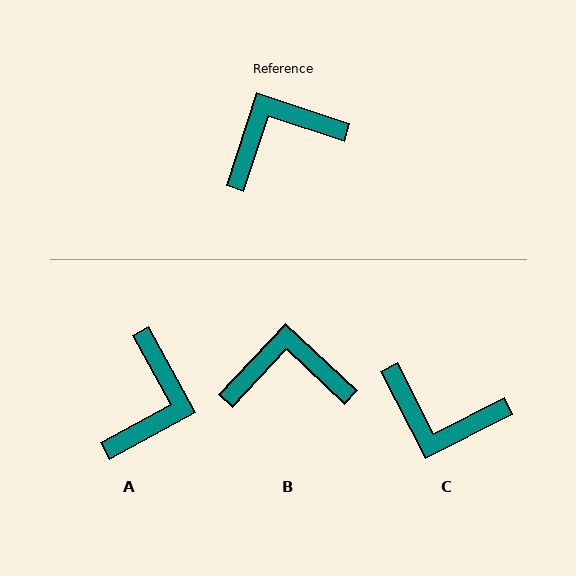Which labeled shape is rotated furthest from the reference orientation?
C, about 135 degrees away.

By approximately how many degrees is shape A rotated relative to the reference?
Approximately 133 degrees clockwise.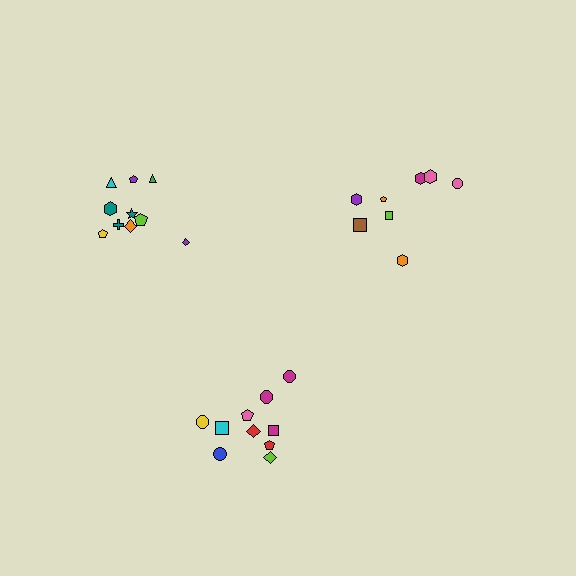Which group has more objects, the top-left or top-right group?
The top-left group.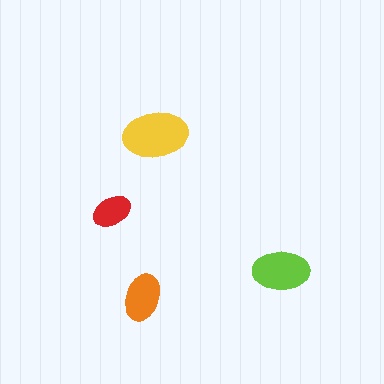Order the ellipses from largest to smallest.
the yellow one, the lime one, the orange one, the red one.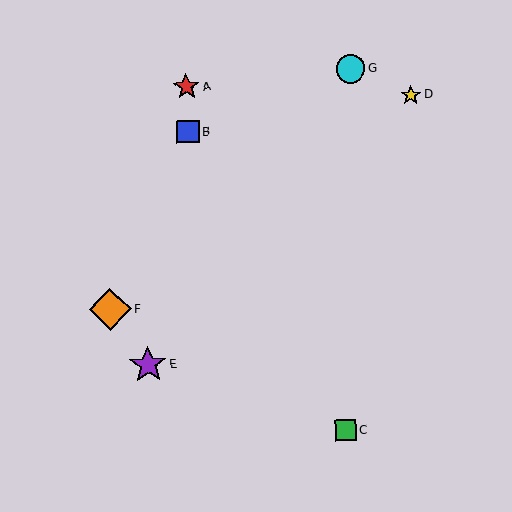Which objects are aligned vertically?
Objects A, B are aligned vertically.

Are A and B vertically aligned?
Yes, both are at x≈186.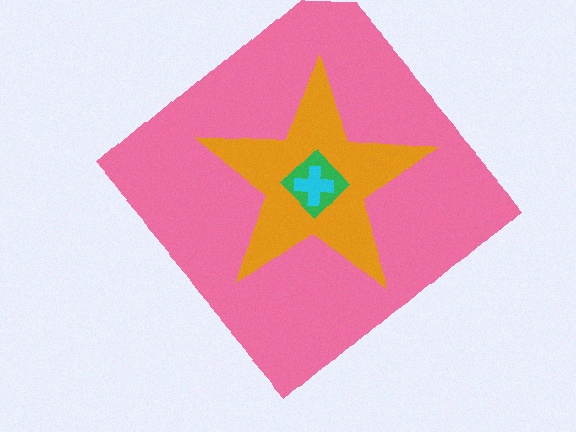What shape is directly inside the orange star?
The green diamond.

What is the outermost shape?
The pink diamond.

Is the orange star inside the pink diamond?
Yes.